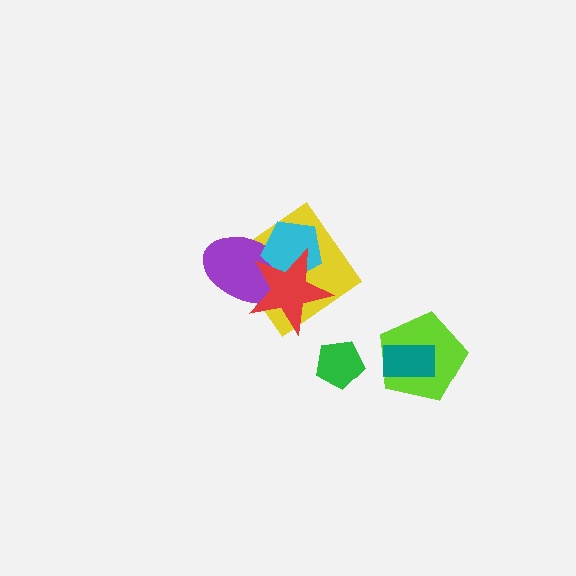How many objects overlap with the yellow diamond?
3 objects overlap with the yellow diamond.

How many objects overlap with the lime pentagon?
1 object overlaps with the lime pentagon.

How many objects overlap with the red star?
3 objects overlap with the red star.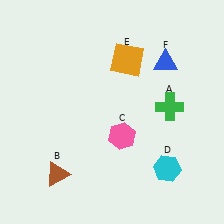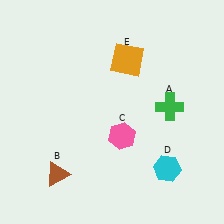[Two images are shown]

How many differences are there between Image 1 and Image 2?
There is 1 difference between the two images.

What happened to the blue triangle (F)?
The blue triangle (F) was removed in Image 2. It was in the top-right area of Image 1.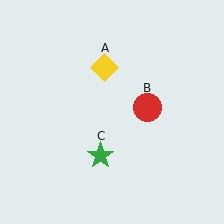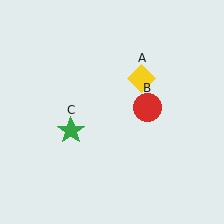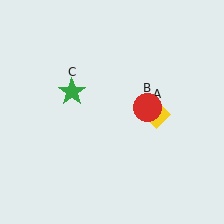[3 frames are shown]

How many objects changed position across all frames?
2 objects changed position: yellow diamond (object A), green star (object C).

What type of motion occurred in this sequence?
The yellow diamond (object A), green star (object C) rotated clockwise around the center of the scene.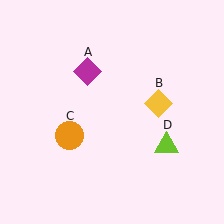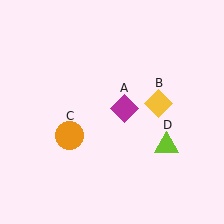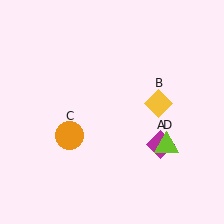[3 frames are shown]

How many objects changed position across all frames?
1 object changed position: magenta diamond (object A).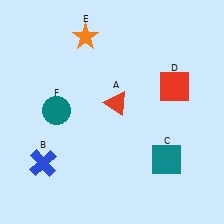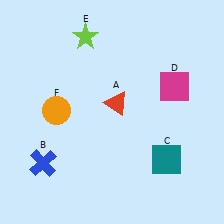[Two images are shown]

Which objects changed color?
D changed from red to magenta. E changed from orange to lime. F changed from teal to orange.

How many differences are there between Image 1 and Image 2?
There are 3 differences between the two images.